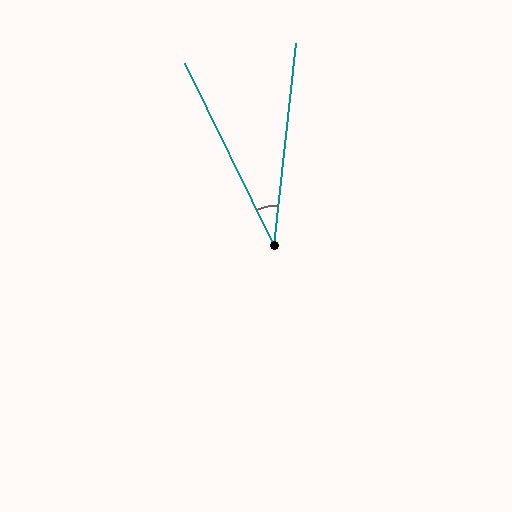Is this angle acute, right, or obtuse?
It is acute.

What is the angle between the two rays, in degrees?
Approximately 32 degrees.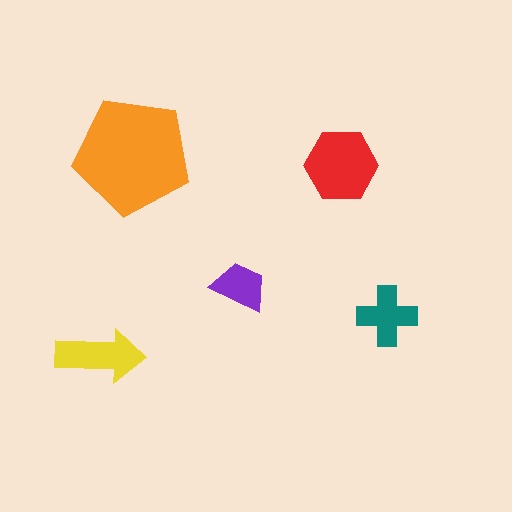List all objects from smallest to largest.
The purple trapezoid, the teal cross, the yellow arrow, the red hexagon, the orange pentagon.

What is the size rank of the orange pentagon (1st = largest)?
1st.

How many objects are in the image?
There are 5 objects in the image.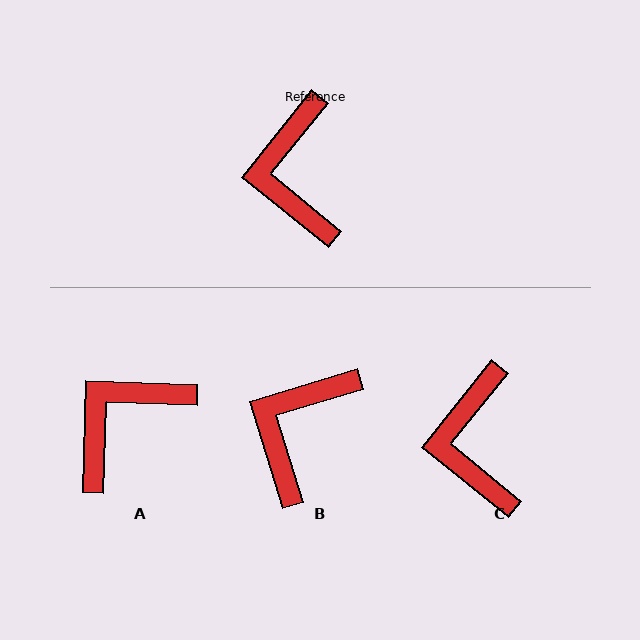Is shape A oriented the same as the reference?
No, it is off by about 53 degrees.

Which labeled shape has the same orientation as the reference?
C.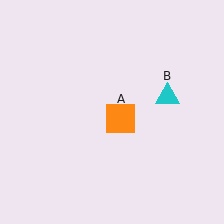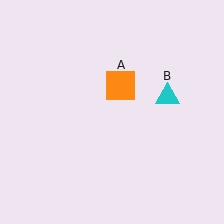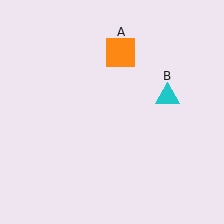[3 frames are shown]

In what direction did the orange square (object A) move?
The orange square (object A) moved up.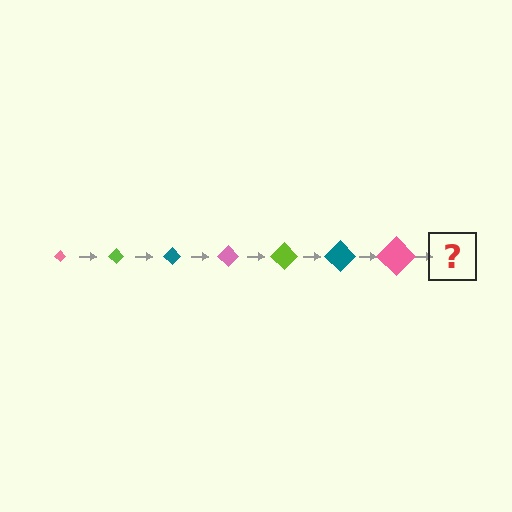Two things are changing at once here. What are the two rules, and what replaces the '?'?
The two rules are that the diamond grows larger each step and the color cycles through pink, lime, and teal. The '?' should be a lime diamond, larger than the previous one.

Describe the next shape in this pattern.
It should be a lime diamond, larger than the previous one.